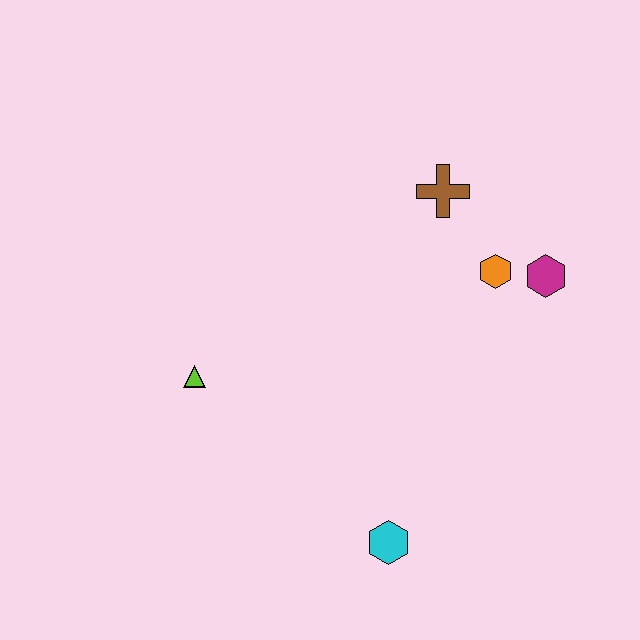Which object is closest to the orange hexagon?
The magenta hexagon is closest to the orange hexagon.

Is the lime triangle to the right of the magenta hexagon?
No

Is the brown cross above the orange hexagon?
Yes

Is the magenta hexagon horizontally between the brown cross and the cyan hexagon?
No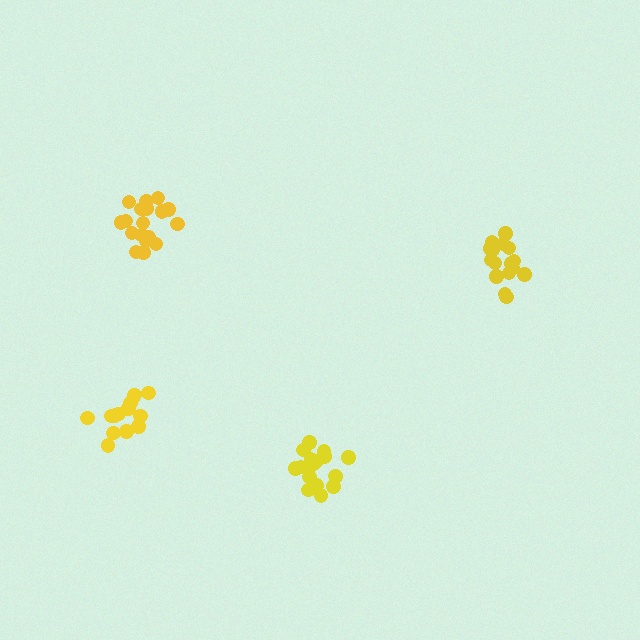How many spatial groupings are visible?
There are 4 spatial groupings.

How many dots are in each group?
Group 1: 14 dots, Group 2: 20 dots, Group 3: 18 dots, Group 4: 17 dots (69 total).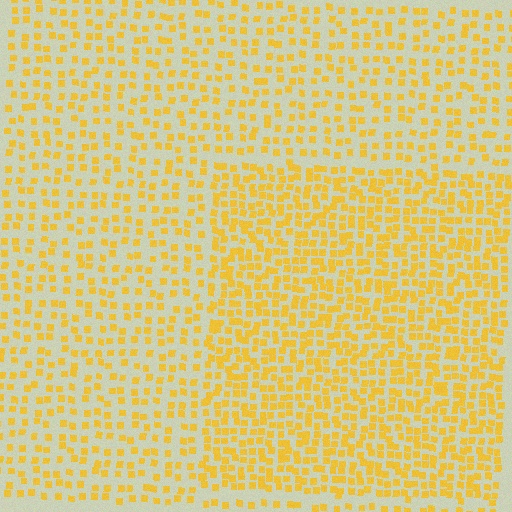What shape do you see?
I see a rectangle.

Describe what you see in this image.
The image contains small yellow elements arranged at two different densities. A rectangle-shaped region is visible where the elements are more densely packed than the surrounding area.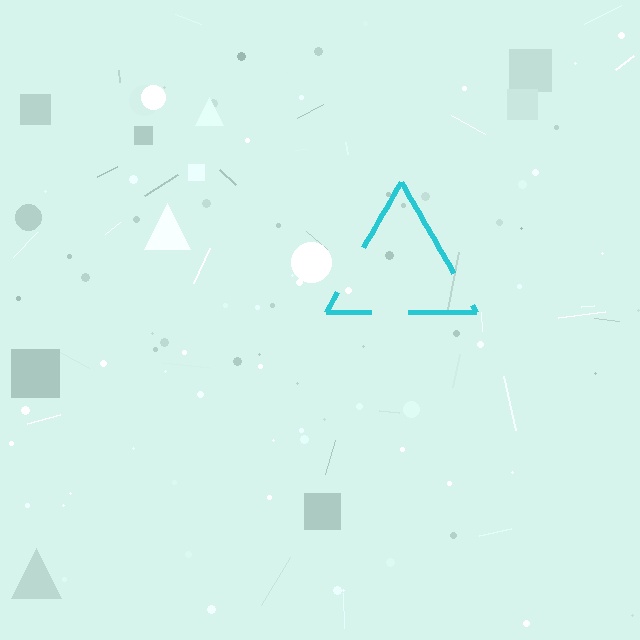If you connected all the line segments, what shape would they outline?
They would outline a triangle.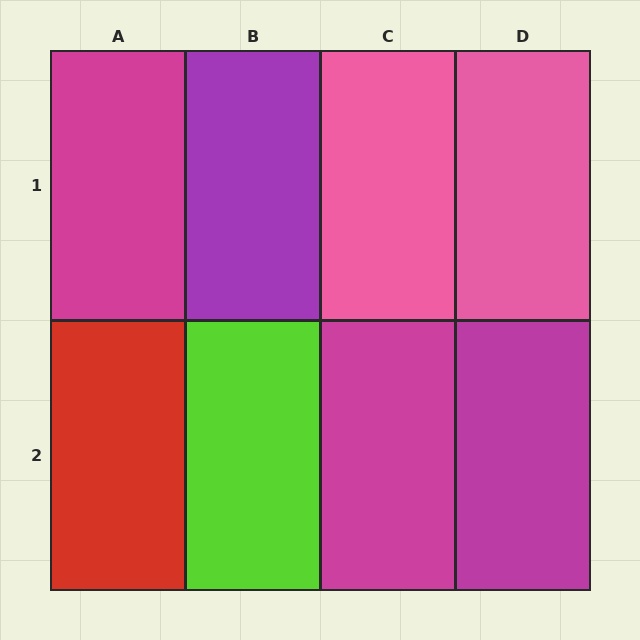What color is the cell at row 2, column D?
Magenta.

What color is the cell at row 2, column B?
Lime.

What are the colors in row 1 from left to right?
Magenta, purple, pink, pink.